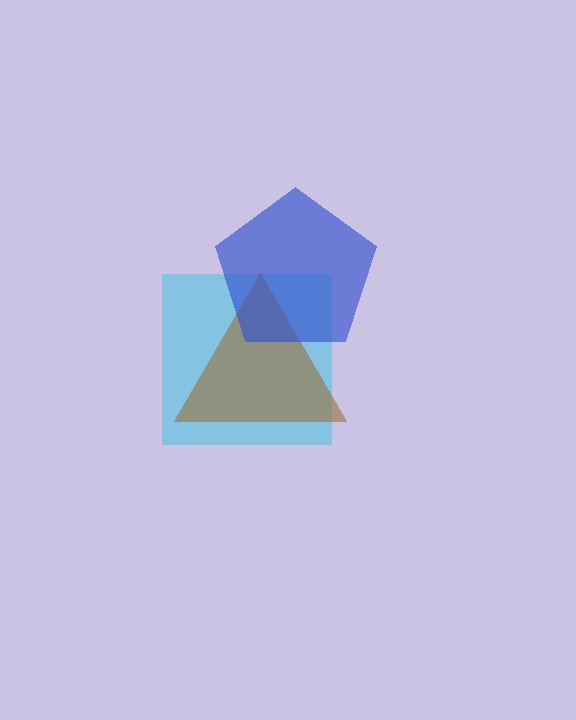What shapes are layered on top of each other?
The layered shapes are: a cyan square, a brown triangle, a blue pentagon.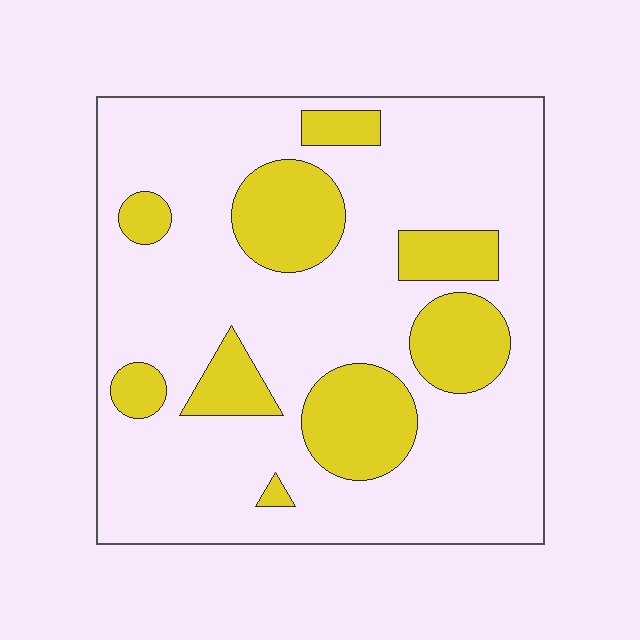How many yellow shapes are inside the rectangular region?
9.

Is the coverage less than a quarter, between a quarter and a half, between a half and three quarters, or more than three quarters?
Less than a quarter.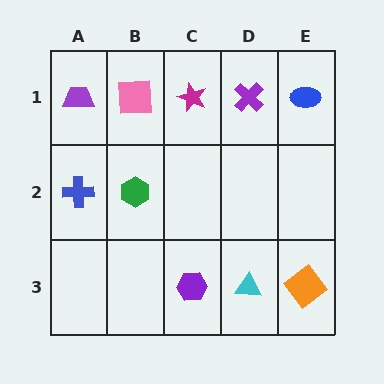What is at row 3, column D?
A cyan triangle.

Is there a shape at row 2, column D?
No, that cell is empty.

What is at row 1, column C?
A magenta star.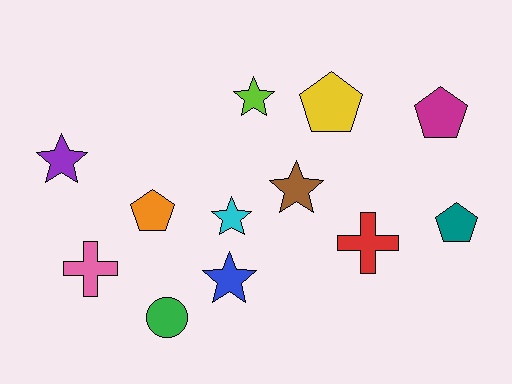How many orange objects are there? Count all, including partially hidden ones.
There is 1 orange object.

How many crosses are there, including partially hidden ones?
There are 2 crosses.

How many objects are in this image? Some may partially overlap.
There are 12 objects.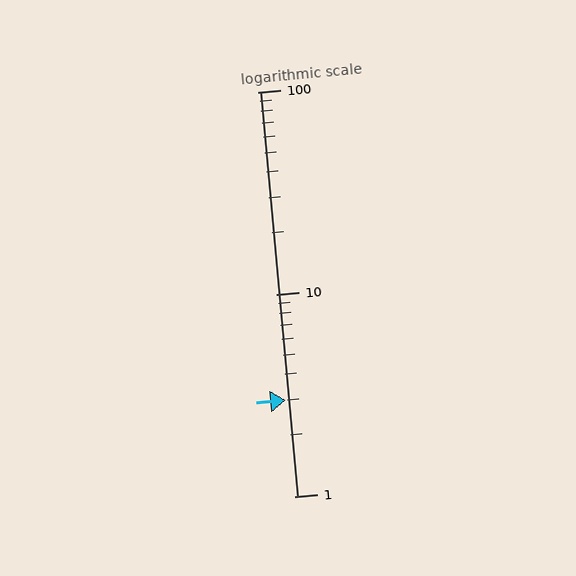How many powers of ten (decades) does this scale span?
The scale spans 2 decades, from 1 to 100.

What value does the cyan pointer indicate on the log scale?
The pointer indicates approximately 3.